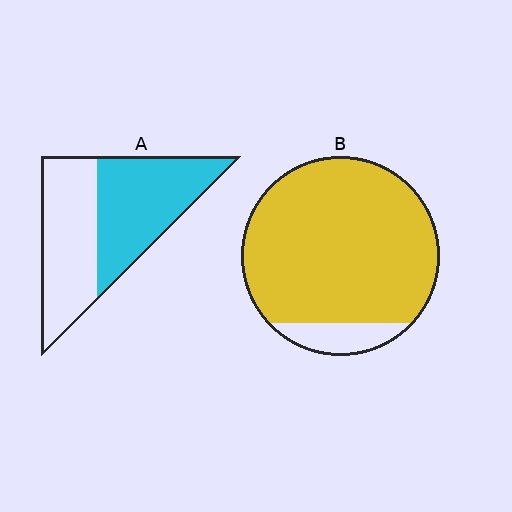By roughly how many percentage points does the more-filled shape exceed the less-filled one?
By roughly 35 percentage points (B over A).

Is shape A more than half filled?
Roughly half.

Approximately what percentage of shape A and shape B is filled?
A is approximately 50% and B is approximately 90%.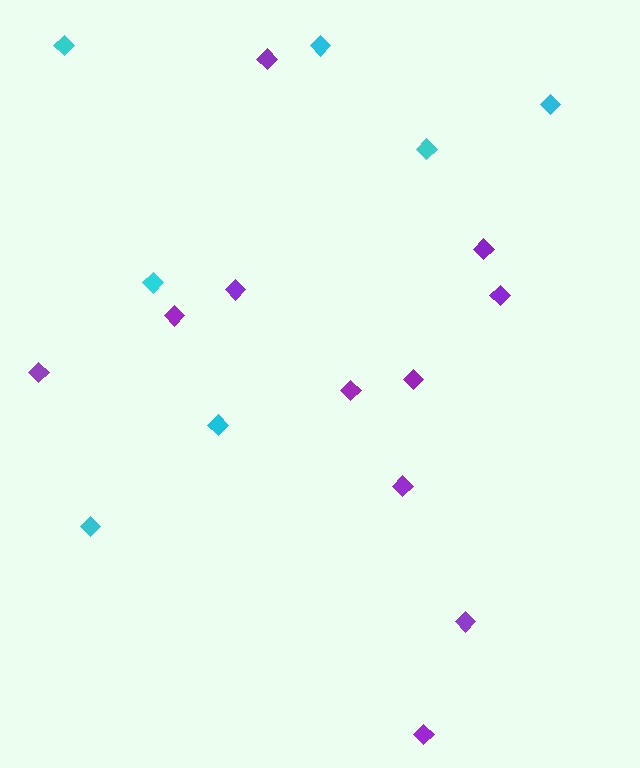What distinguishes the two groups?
There are 2 groups: one group of purple diamonds (11) and one group of cyan diamonds (7).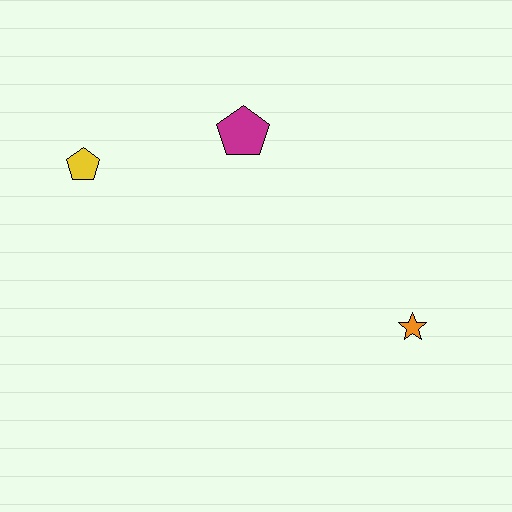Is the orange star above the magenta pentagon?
No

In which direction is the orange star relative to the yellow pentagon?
The orange star is to the right of the yellow pentagon.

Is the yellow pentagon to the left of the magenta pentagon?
Yes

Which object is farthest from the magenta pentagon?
The orange star is farthest from the magenta pentagon.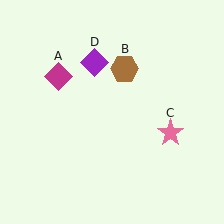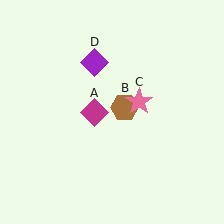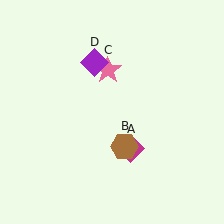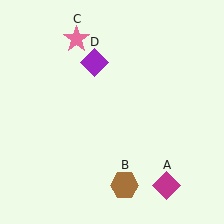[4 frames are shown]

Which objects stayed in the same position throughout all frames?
Purple diamond (object D) remained stationary.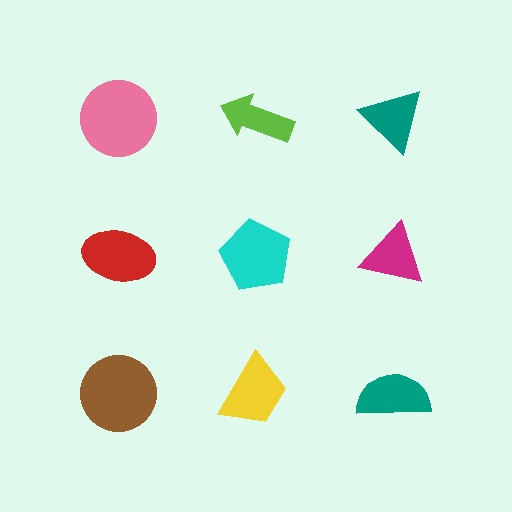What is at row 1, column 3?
A teal triangle.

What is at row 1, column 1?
A pink circle.